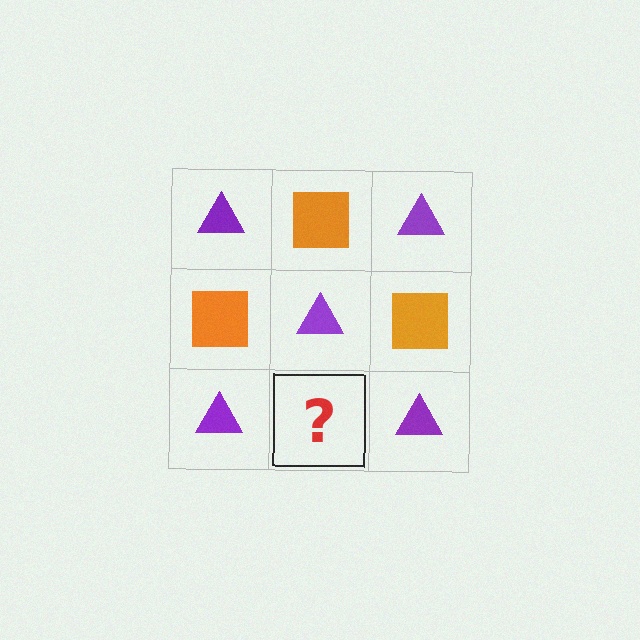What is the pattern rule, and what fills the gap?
The rule is that it alternates purple triangle and orange square in a checkerboard pattern. The gap should be filled with an orange square.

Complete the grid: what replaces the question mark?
The question mark should be replaced with an orange square.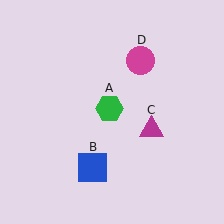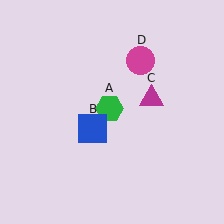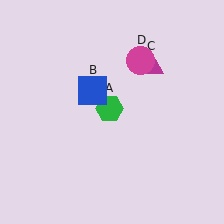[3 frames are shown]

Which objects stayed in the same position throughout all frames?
Green hexagon (object A) and magenta circle (object D) remained stationary.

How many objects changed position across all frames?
2 objects changed position: blue square (object B), magenta triangle (object C).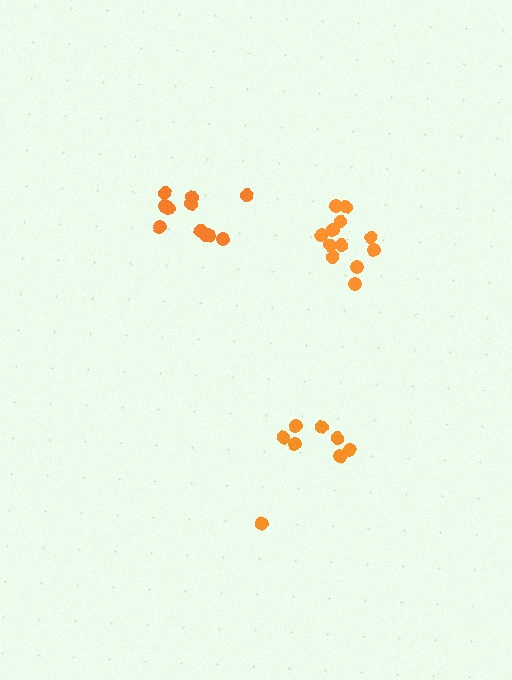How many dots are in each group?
Group 1: 11 dots, Group 2: 8 dots, Group 3: 12 dots (31 total).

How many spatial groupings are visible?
There are 3 spatial groupings.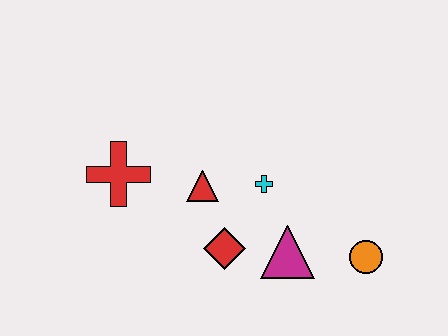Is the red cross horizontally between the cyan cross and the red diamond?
No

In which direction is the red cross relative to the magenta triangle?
The red cross is to the left of the magenta triangle.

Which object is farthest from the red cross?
The orange circle is farthest from the red cross.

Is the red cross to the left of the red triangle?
Yes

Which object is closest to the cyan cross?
The red triangle is closest to the cyan cross.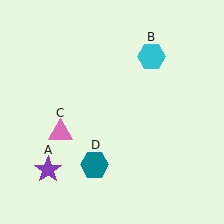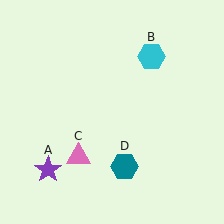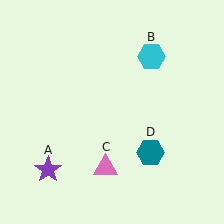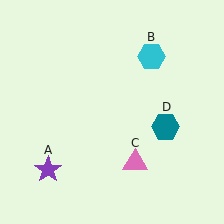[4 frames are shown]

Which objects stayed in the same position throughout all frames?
Purple star (object A) and cyan hexagon (object B) remained stationary.